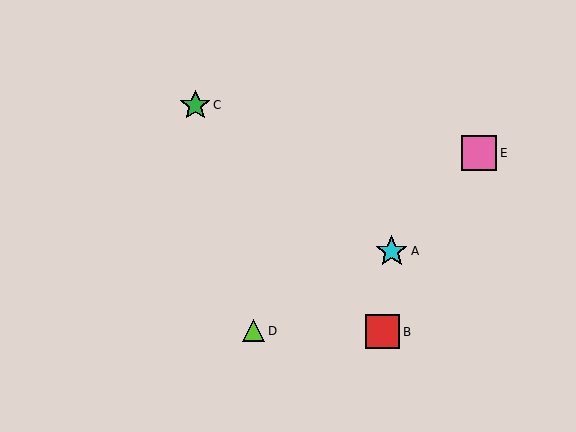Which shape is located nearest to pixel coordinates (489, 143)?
The pink square (labeled E) at (479, 153) is nearest to that location.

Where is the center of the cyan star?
The center of the cyan star is at (392, 251).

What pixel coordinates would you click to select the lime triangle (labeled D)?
Click at (254, 331) to select the lime triangle D.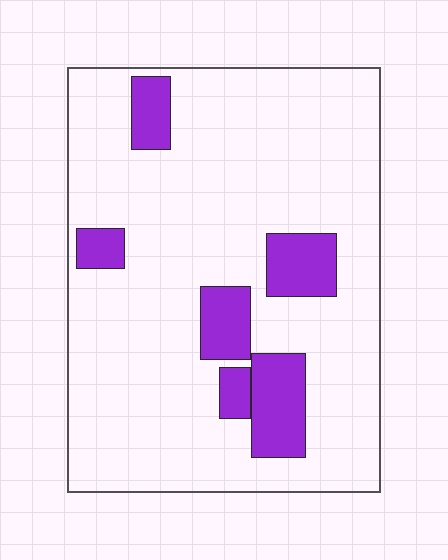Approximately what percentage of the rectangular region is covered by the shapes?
Approximately 15%.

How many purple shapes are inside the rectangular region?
6.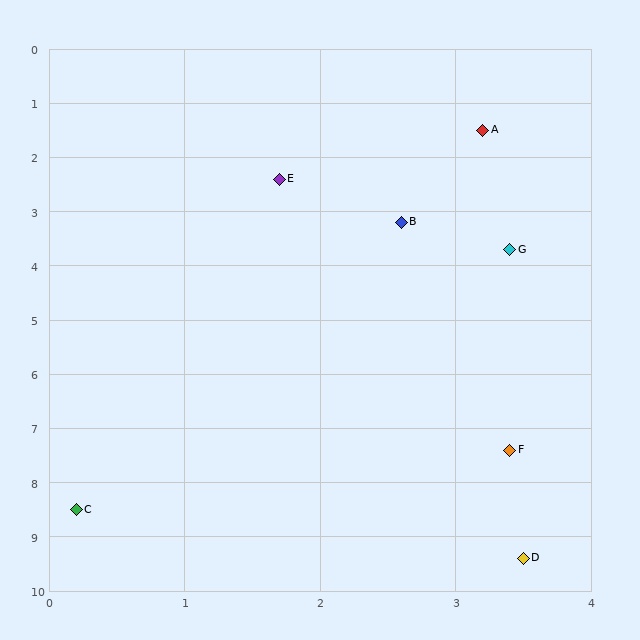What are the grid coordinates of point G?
Point G is at approximately (3.4, 3.7).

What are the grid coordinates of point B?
Point B is at approximately (2.6, 3.2).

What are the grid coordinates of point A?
Point A is at approximately (3.2, 1.5).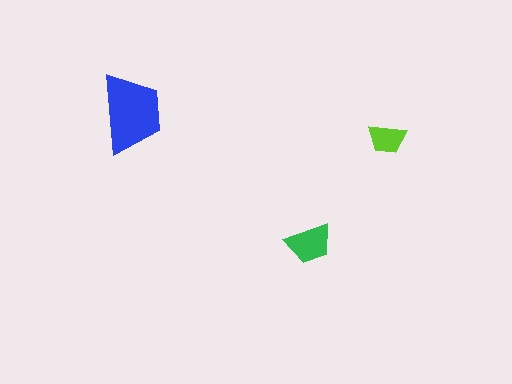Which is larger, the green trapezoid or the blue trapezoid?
The blue one.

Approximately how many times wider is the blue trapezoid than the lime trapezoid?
About 2 times wider.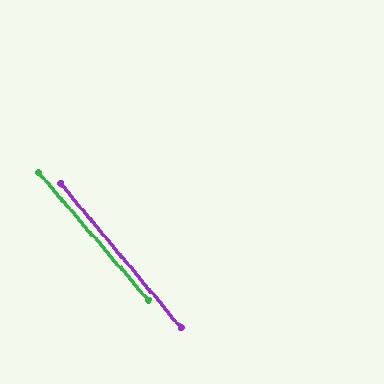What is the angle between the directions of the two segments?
Approximately 1 degree.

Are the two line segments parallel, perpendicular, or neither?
Parallel — their directions differ by only 0.9°.